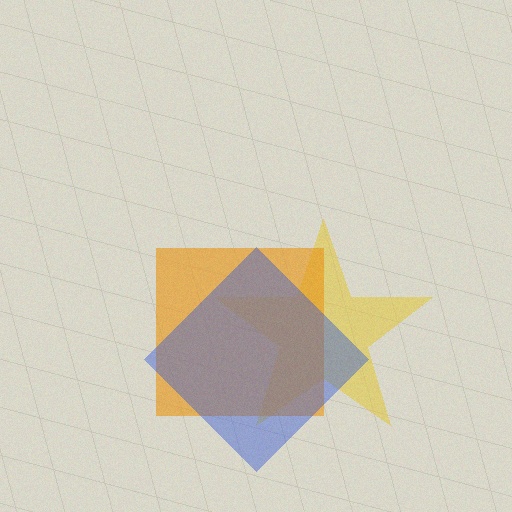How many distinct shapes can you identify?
There are 3 distinct shapes: a yellow star, an orange square, a blue diamond.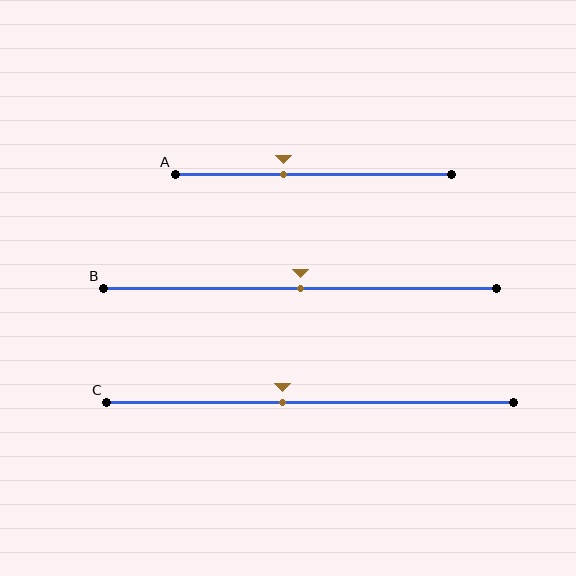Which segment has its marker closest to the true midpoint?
Segment B has its marker closest to the true midpoint.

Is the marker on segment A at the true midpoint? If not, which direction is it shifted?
No, the marker on segment A is shifted to the left by about 11% of the segment length.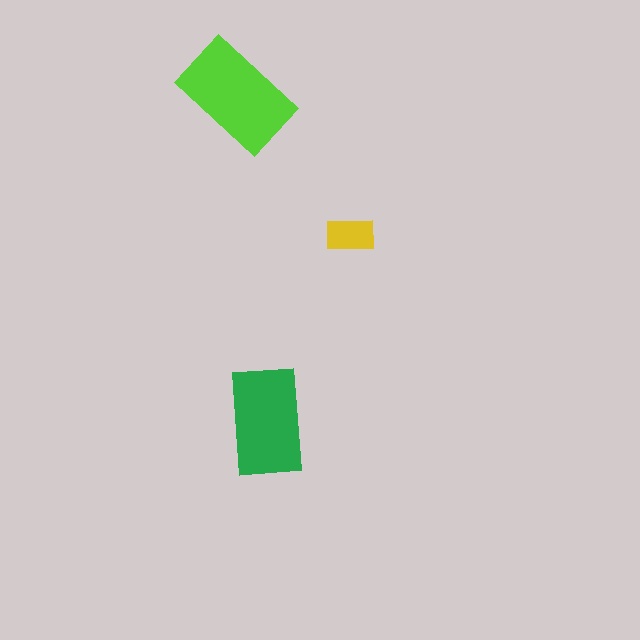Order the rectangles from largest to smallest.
the lime one, the green one, the yellow one.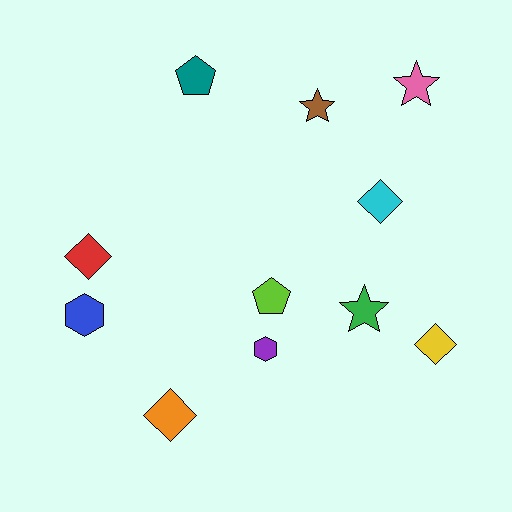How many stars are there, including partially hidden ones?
There are 3 stars.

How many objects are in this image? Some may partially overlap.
There are 11 objects.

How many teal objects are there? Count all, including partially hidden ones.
There is 1 teal object.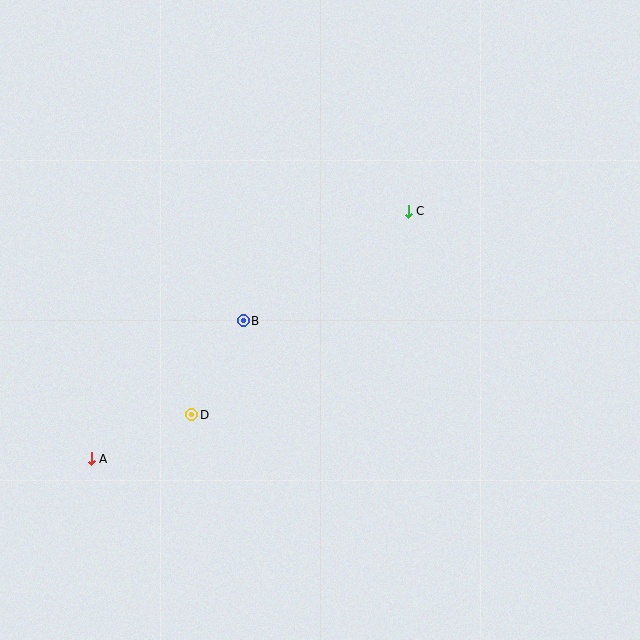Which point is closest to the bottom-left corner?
Point A is closest to the bottom-left corner.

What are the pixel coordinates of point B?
Point B is at (243, 321).